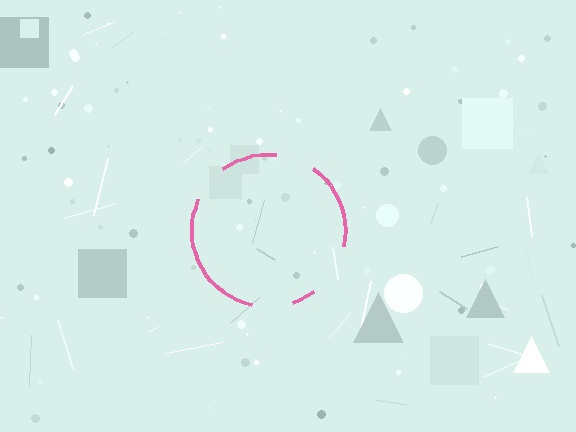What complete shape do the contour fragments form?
The contour fragments form a circle.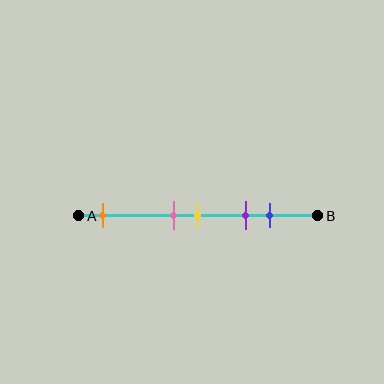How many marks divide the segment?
There are 5 marks dividing the segment.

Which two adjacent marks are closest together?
The pink and yellow marks are the closest adjacent pair.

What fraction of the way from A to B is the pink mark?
The pink mark is approximately 40% (0.4) of the way from A to B.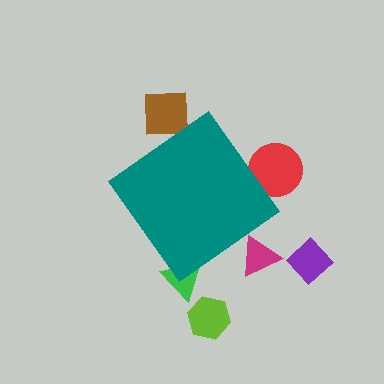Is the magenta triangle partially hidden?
Yes, the magenta triangle is partially hidden behind the teal diamond.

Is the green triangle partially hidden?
Yes, the green triangle is partially hidden behind the teal diamond.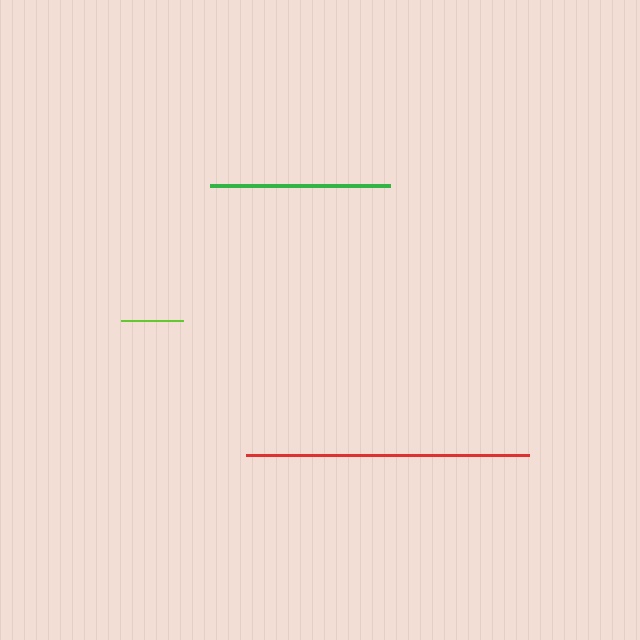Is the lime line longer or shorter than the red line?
The red line is longer than the lime line.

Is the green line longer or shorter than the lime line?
The green line is longer than the lime line.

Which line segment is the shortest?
The lime line is the shortest at approximately 61 pixels.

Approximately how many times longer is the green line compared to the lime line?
The green line is approximately 2.9 times the length of the lime line.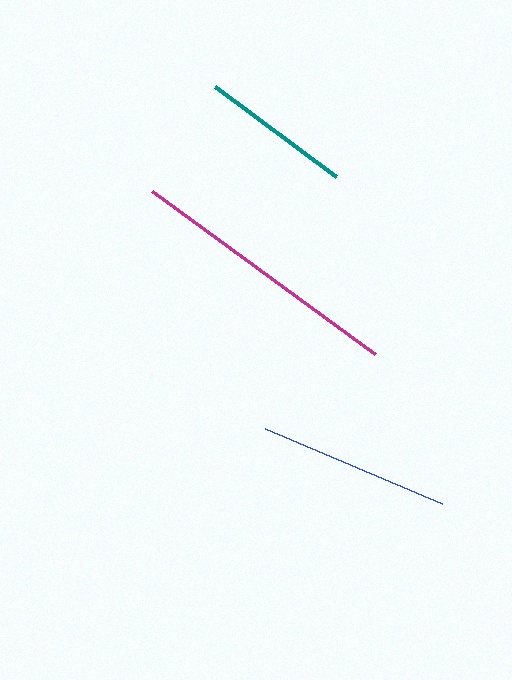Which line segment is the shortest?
The teal line is the shortest at approximately 151 pixels.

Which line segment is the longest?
The magenta line is the longest at approximately 276 pixels.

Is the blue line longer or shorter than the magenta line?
The magenta line is longer than the blue line.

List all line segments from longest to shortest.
From longest to shortest: magenta, blue, teal.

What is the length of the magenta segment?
The magenta segment is approximately 276 pixels long.